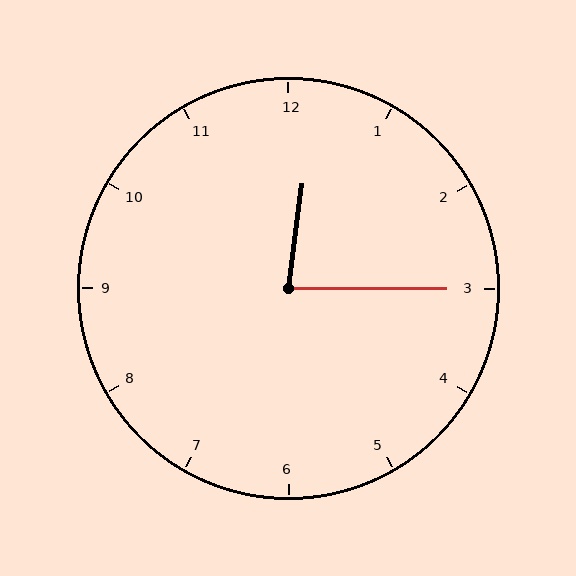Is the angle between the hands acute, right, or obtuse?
It is acute.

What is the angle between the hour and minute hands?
Approximately 82 degrees.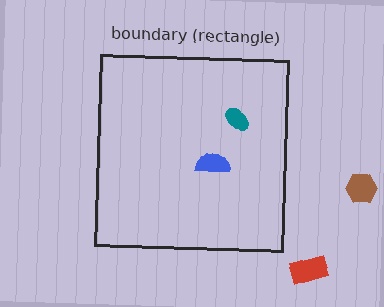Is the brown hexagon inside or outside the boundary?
Outside.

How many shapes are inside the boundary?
2 inside, 2 outside.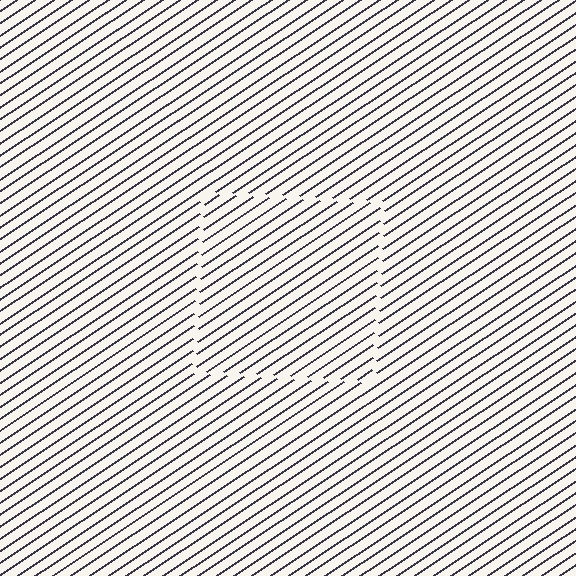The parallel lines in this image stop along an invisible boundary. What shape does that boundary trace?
An illusory square. The interior of the shape contains the same grating, shifted by half a period — the contour is defined by the phase discontinuity where line-ends from the inner and outer gratings abut.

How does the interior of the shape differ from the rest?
The interior of the shape contains the same grating, shifted by half a period — the contour is defined by the phase discontinuity where line-ends from the inner and outer gratings abut.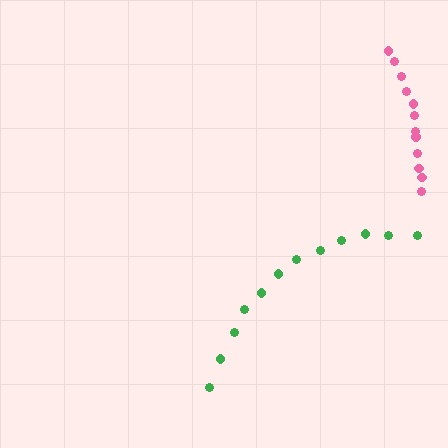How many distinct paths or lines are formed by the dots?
There are 2 distinct paths.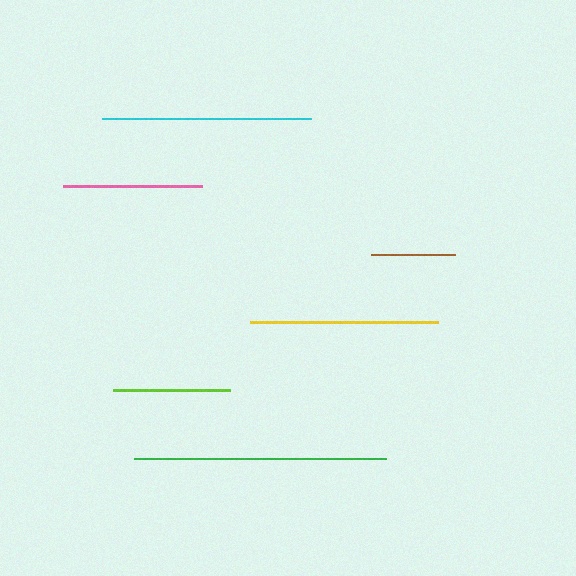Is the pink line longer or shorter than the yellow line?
The yellow line is longer than the pink line.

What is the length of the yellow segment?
The yellow segment is approximately 188 pixels long.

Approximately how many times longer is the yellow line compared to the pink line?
The yellow line is approximately 1.4 times the length of the pink line.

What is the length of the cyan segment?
The cyan segment is approximately 208 pixels long.